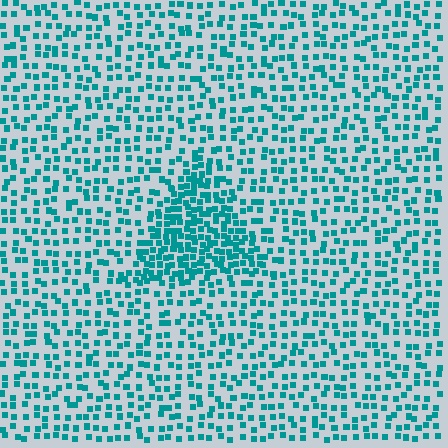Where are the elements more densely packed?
The elements are more densely packed inside the triangle boundary.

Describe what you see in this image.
The image contains small teal elements arranged at two different densities. A triangle-shaped region is visible where the elements are more densely packed than the surrounding area.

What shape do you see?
I see a triangle.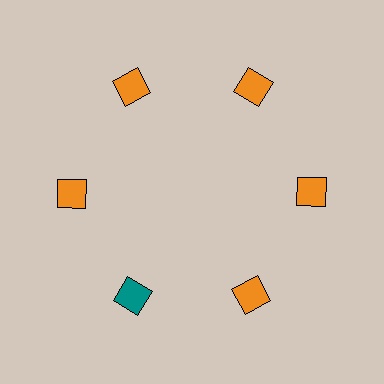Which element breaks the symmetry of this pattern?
The teal diamond at roughly the 7 o'clock position breaks the symmetry. All other shapes are orange diamonds.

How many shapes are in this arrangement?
There are 6 shapes arranged in a ring pattern.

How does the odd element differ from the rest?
It has a different color: teal instead of orange.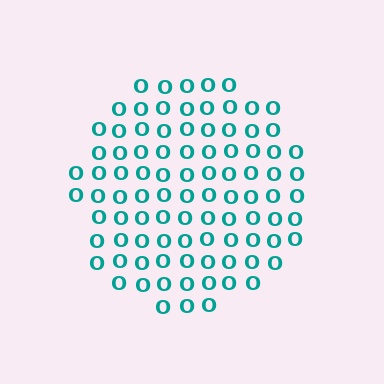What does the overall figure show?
The overall figure shows a circle.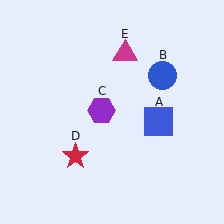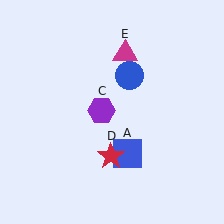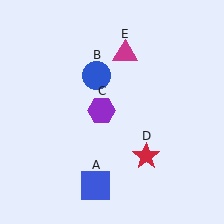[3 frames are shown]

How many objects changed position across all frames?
3 objects changed position: blue square (object A), blue circle (object B), red star (object D).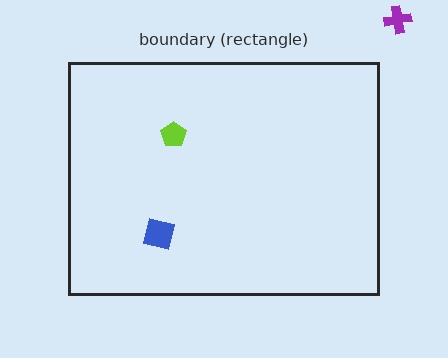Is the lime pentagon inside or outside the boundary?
Inside.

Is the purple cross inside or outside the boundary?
Outside.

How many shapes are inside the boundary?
2 inside, 1 outside.